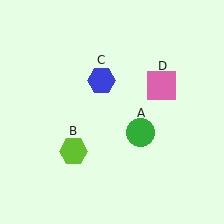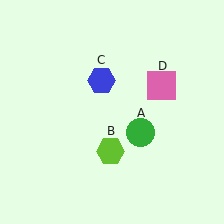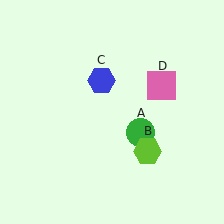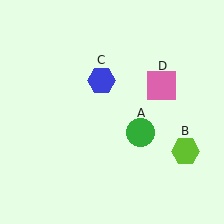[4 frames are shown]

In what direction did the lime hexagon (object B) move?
The lime hexagon (object B) moved right.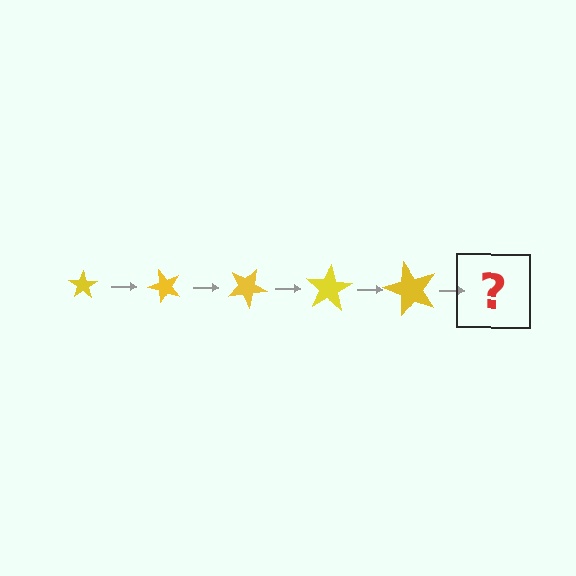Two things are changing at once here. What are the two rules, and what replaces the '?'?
The two rules are that the star grows larger each step and it rotates 50 degrees each step. The '?' should be a star, larger than the previous one and rotated 250 degrees from the start.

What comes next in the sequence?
The next element should be a star, larger than the previous one and rotated 250 degrees from the start.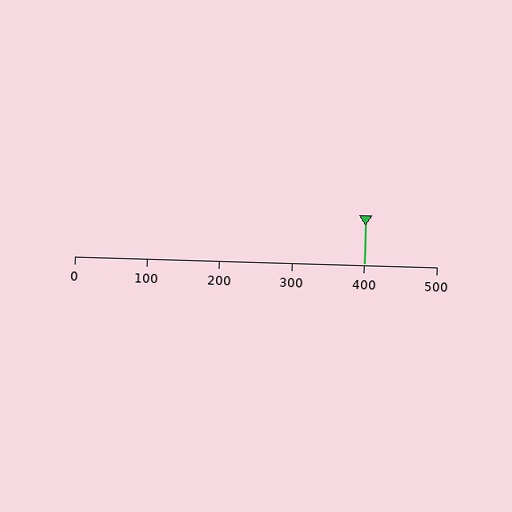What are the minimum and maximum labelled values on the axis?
The axis runs from 0 to 500.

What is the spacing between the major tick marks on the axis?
The major ticks are spaced 100 apart.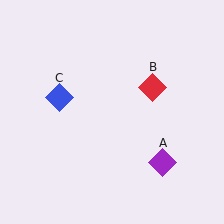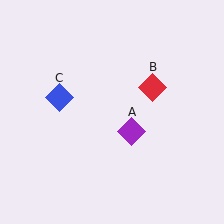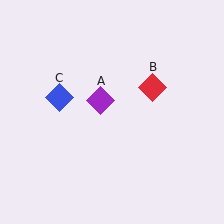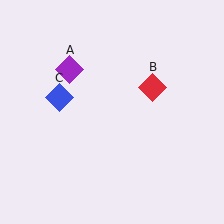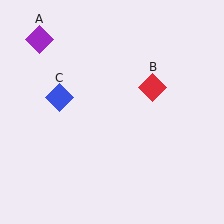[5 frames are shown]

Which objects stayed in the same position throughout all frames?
Red diamond (object B) and blue diamond (object C) remained stationary.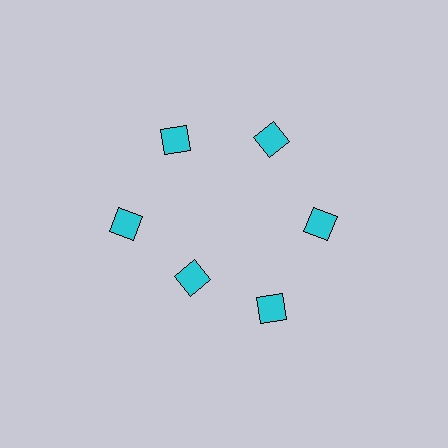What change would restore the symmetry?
The symmetry would be restored by moving it outward, back onto the ring so that all 6 diamonds sit at equal angles and equal distance from the center.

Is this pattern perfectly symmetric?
No. The 6 cyan diamonds are arranged in a ring, but one element near the 7 o'clock position is pulled inward toward the center, breaking the 6-fold rotational symmetry.